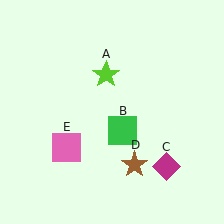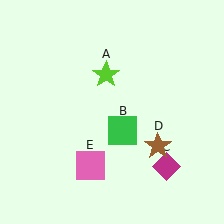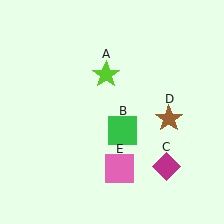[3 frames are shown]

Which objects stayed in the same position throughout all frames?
Lime star (object A) and green square (object B) and magenta diamond (object C) remained stationary.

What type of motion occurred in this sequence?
The brown star (object D), pink square (object E) rotated counterclockwise around the center of the scene.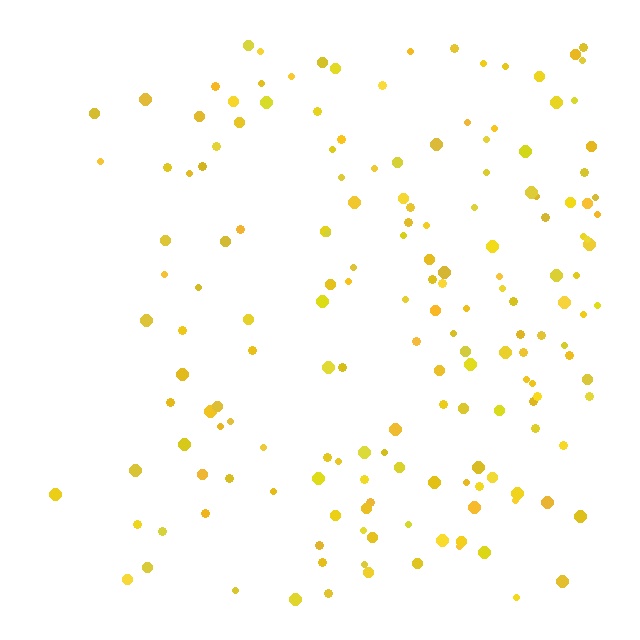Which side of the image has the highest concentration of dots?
The right.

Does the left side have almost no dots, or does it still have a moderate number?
Still a moderate number, just noticeably fewer than the right.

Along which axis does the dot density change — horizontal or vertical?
Horizontal.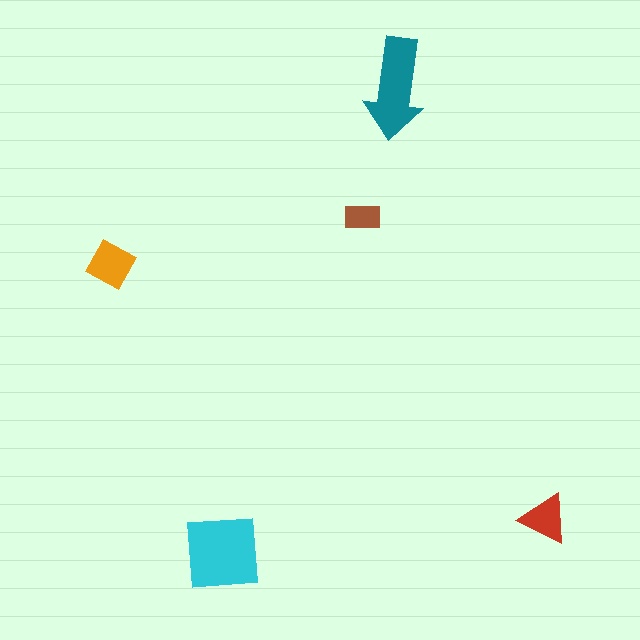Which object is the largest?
The cyan square.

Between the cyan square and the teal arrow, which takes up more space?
The cyan square.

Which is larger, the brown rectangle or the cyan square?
The cyan square.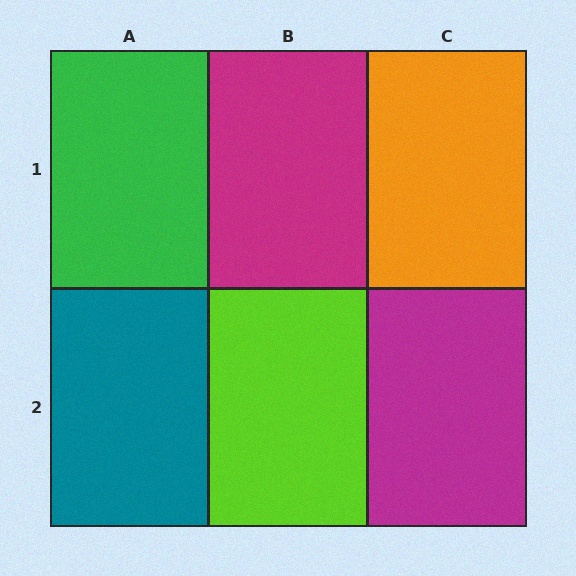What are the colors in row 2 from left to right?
Teal, lime, magenta.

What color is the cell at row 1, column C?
Orange.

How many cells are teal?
1 cell is teal.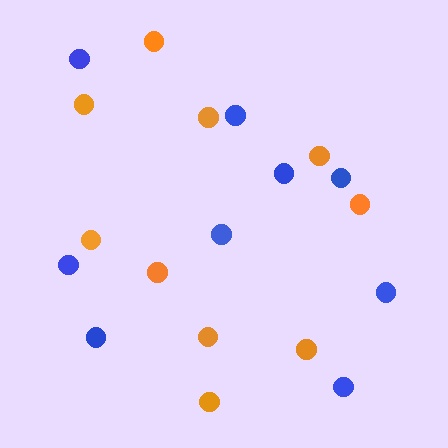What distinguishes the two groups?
There are 2 groups: one group of orange circles (10) and one group of blue circles (9).